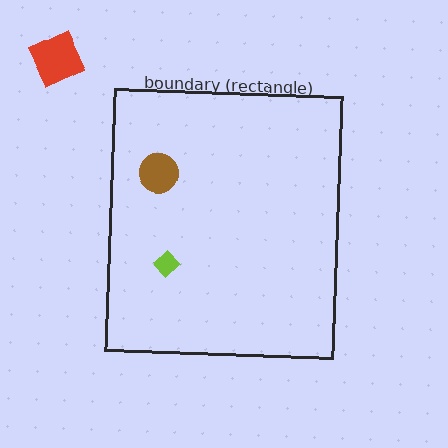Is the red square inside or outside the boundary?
Outside.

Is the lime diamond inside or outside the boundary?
Inside.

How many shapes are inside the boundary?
2 inside, 1 outside.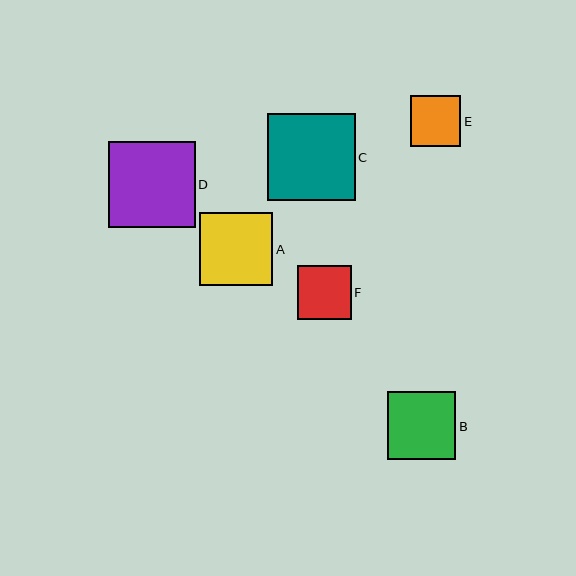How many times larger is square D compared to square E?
Square D is approximately 1.7 times the size of square E.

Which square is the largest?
Square C is the largest with a size of approximately 87 pixels.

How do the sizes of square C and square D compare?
Square C and square D are approximately the same size.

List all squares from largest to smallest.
From largest to smallest: C, D, A, B, F, E.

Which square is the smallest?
Square E is the smallest with a size of approximately 51 pixels.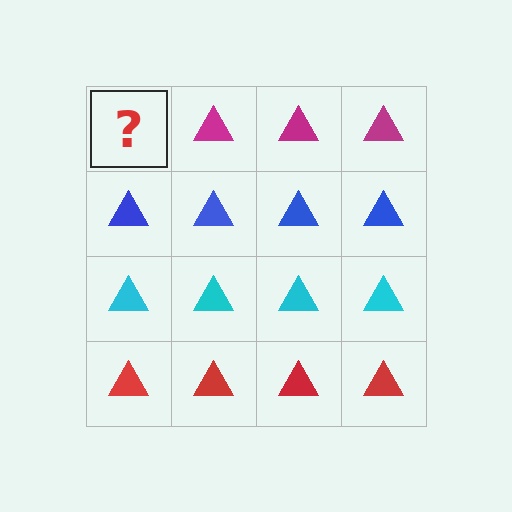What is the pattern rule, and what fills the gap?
The rule is that each row has a consistent color. The gap should be filled with a magenta triangle.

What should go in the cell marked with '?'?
The missing cell should contain a magenta triangle.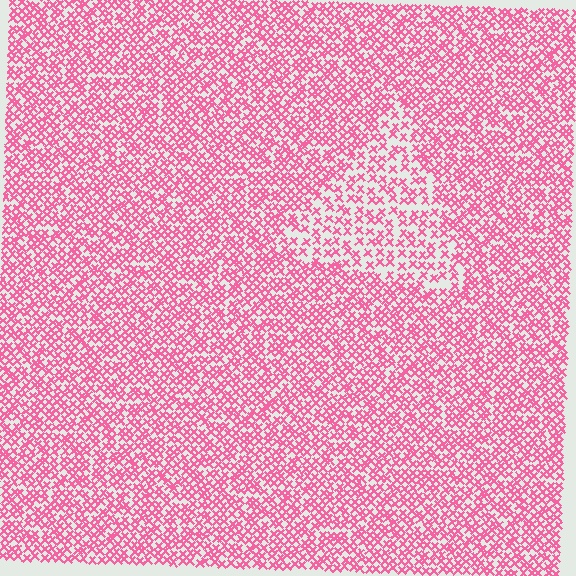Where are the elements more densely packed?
The elements are more densely packed outside the triangle boundary.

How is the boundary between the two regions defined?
The boundary is defined by a change in element density (approximately 1.7x ratio). All elements are the same color, size, and shape.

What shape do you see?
I see a triangle.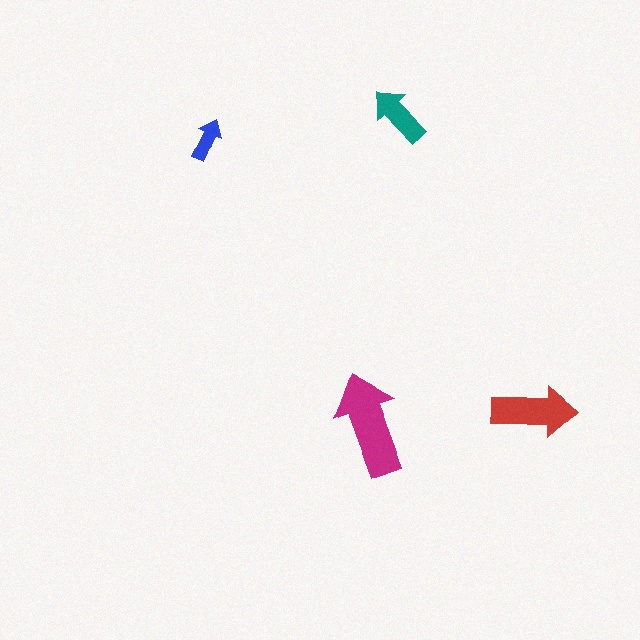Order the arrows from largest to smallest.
the magenta one, the red one, the teal one, the blue one.